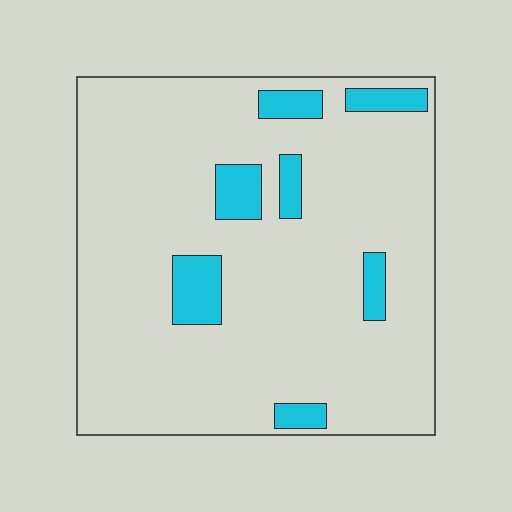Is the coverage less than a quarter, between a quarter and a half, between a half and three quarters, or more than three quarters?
Less than a quarter.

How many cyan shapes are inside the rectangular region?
7.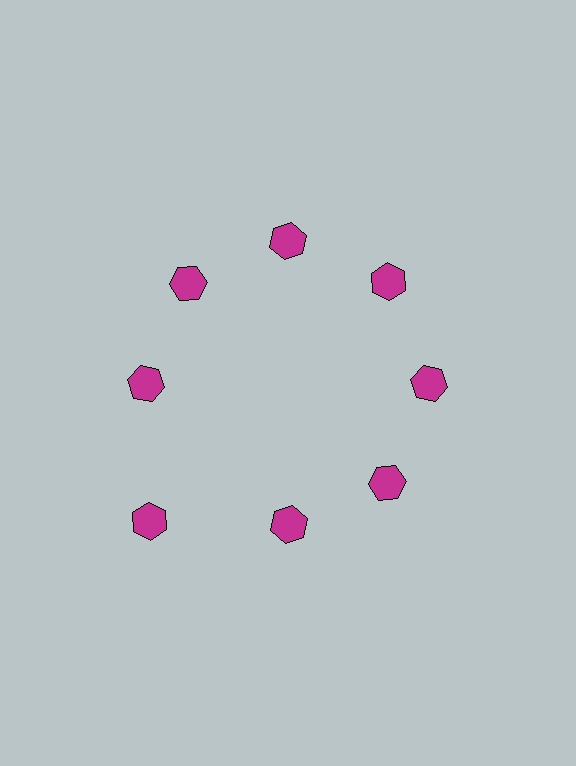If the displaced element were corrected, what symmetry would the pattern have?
It would have 8-fold rotational symmetry — the pattern would map onto itself every 45 degrees.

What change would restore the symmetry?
The symmetry would be restored by moving it inward, back onto the ring so that all 8 hexagons sit at equal angles and equal distance from the center.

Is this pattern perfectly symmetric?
No. The 8 magenta hexagons are arranged in a ring, but one element near the 8 o'clock position is pushed outward from the center, breaking the 8-fold rotational symmetry.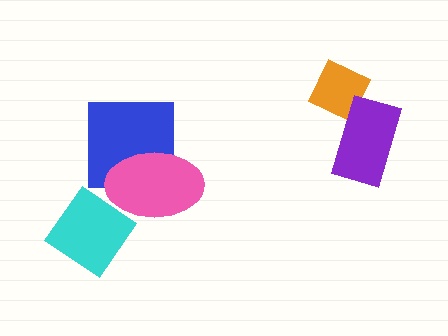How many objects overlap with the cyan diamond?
0 objects overlap with the cyan diamond.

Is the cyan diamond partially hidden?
No, no other shape covers it.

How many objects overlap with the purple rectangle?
1 object overlaps with the purple rectangle.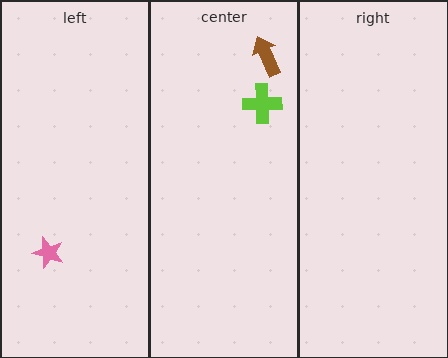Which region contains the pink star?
The left region.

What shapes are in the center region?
The brown arrow, the lime cross.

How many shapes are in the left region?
1.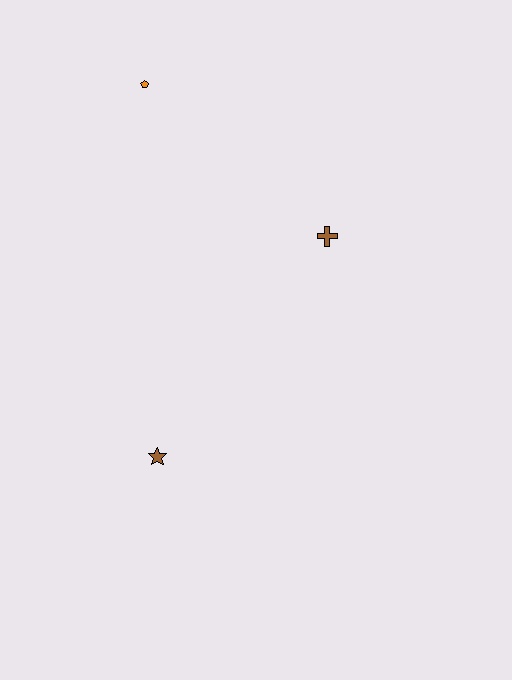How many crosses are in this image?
There is 1 cross.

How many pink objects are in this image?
There are no pink objects.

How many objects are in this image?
There are 3 objects.